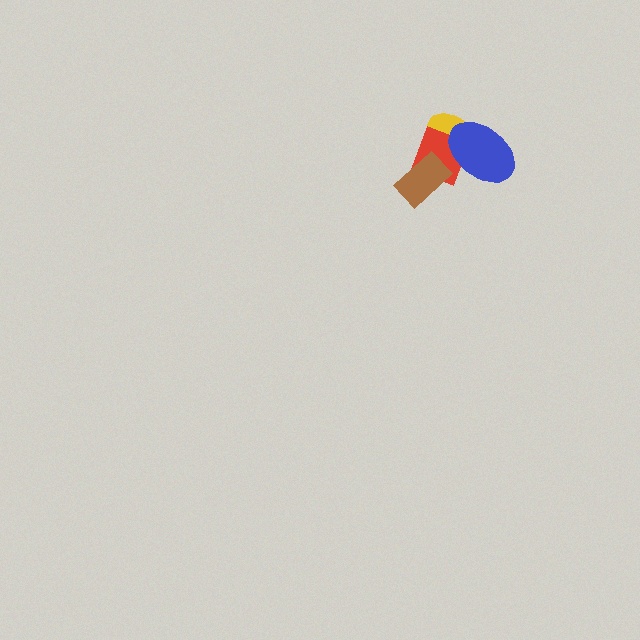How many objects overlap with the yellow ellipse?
3 objects overlap with the yellow ellipse.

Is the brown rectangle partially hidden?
No, no other shape covers it.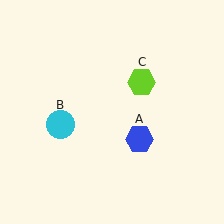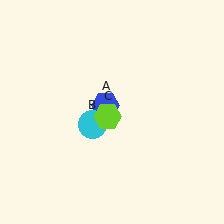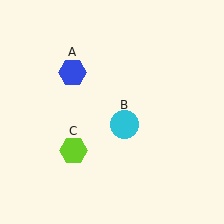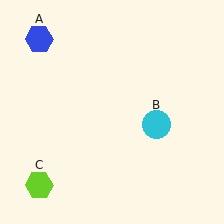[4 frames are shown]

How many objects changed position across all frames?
3 objects changed position: blue hexagon (object A), cyan circle (object B), lime hexagon (object C).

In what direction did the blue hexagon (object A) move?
The blue hexagon (object A) moved up and to the left.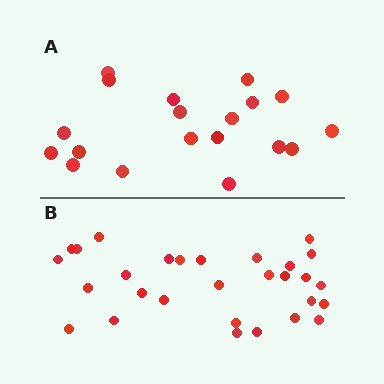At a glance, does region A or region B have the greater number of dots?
Region B (the bottom region) has more dots.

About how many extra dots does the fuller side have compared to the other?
Region B has roughly 10 or so more dots than region A.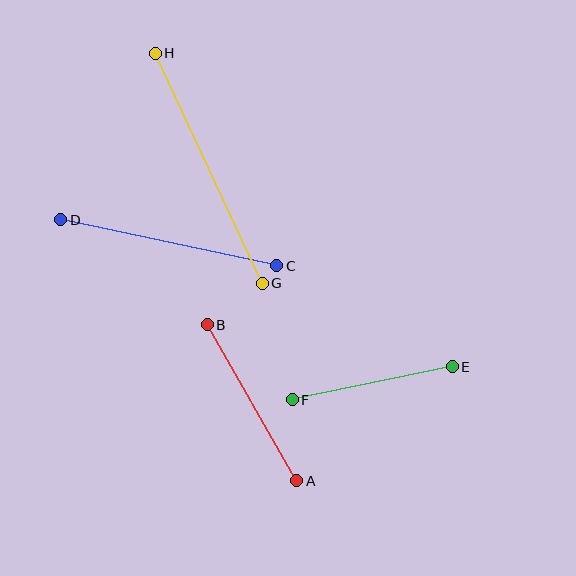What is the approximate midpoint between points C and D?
The midpoint is at approximately (169, 243) pixels.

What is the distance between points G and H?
The distance is approximately 254 pixels.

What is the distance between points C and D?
The distance is approximately 221 pixels.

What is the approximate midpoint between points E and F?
The midpoint is at approximately (372, 383) pixels.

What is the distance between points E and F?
The distance is approximately 163 pixels.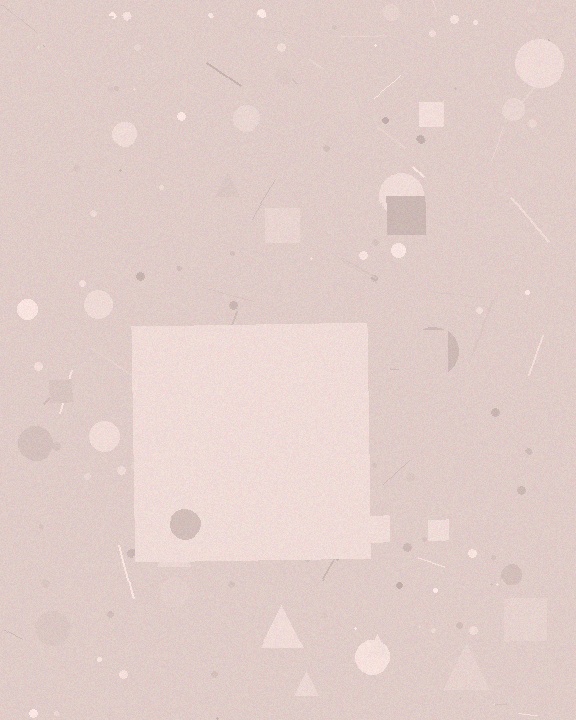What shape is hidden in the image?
A square is hidden in the image.